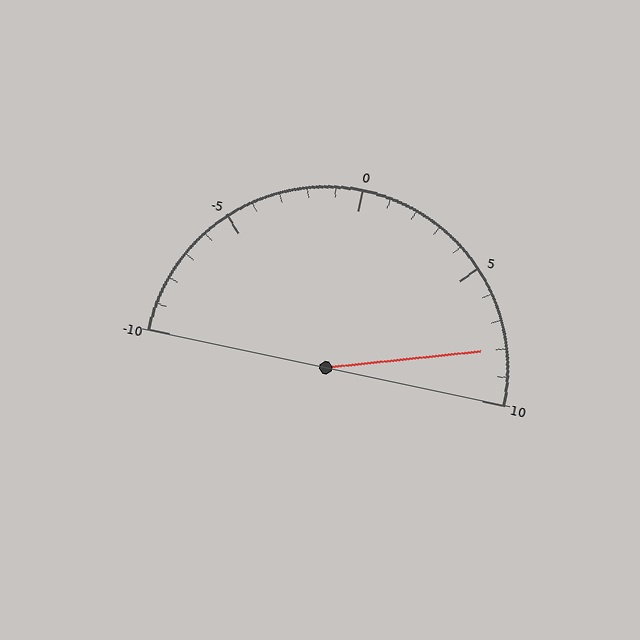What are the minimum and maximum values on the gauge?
The gauge ranges from -10 to 10.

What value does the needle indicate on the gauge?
The needle indicates approximately 8.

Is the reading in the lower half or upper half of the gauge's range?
The reading is in the upper half of the range (-10 to 10).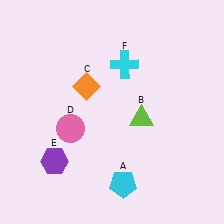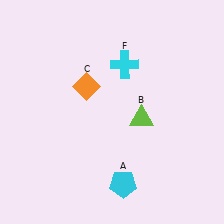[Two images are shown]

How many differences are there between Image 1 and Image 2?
There are 2 differences between the two images.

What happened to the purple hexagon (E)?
The purple hexagon (E) was removed in Image 2. It was in the bottom-left area of Image 1.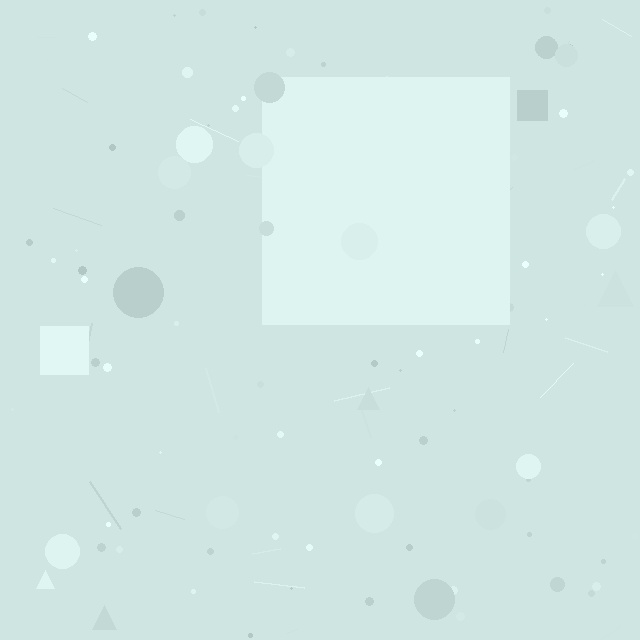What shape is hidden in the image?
A square is hidden in the image.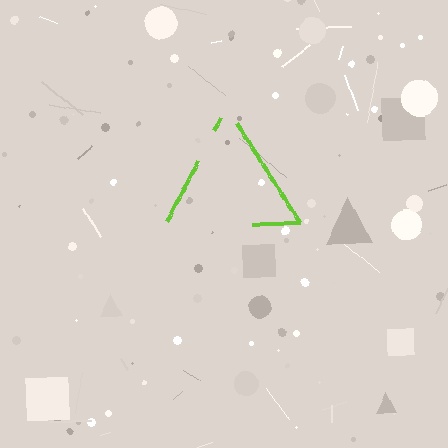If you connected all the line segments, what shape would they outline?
They would outline a triangle.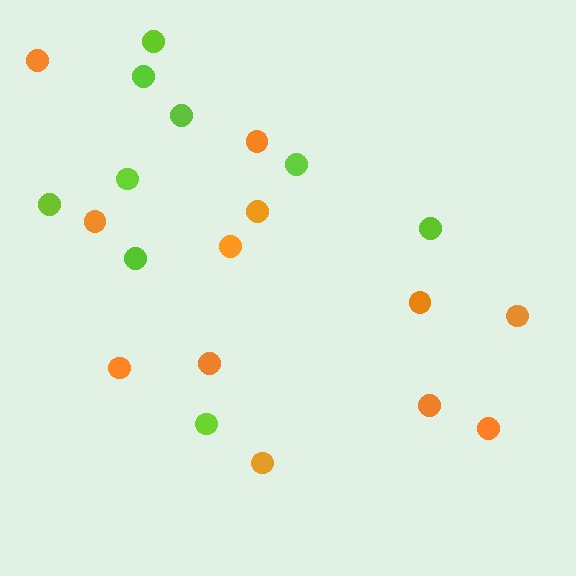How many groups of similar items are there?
There are 2 groups: one group of lime circles (9) and one group of orange circles (12).